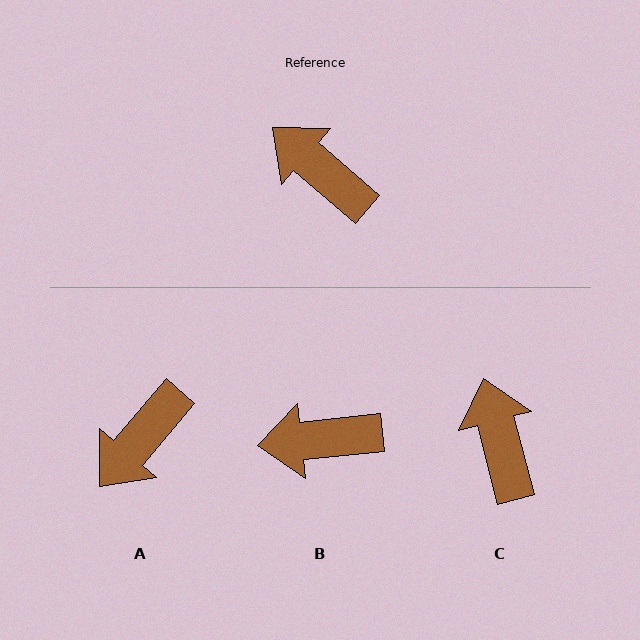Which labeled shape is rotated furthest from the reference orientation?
A, about 91 degrees away.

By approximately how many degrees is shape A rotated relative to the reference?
Approximately 91 degrees counter-clockwise.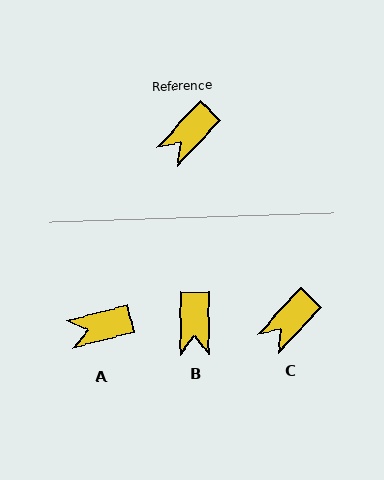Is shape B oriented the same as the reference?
No, it is off by about 43 degrees.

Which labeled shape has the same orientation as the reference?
C.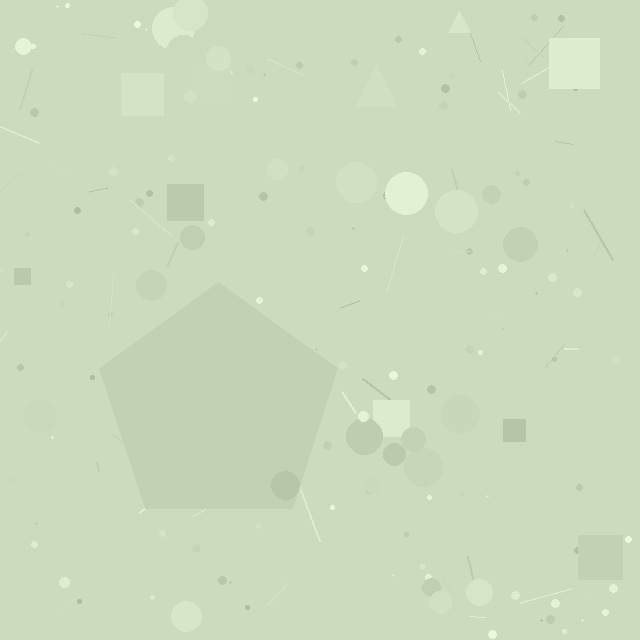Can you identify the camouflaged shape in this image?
The camouflaged shape is a pentagon.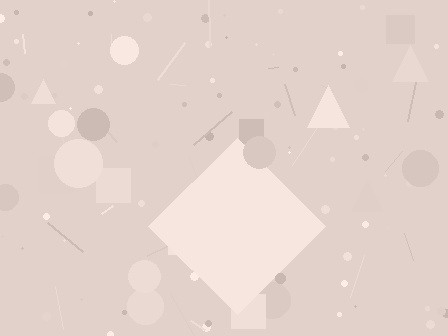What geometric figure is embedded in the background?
A diamond is embedded in the background.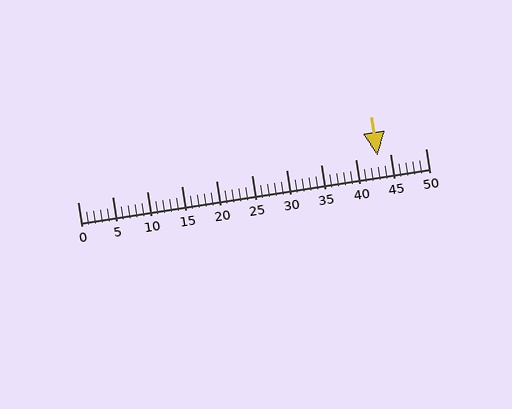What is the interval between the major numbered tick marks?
The major tick marks are spaced 5 units apart.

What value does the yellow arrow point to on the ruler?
The yellow arrow points to approximately 43.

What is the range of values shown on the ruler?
The ruler shows values from 0 to 50.